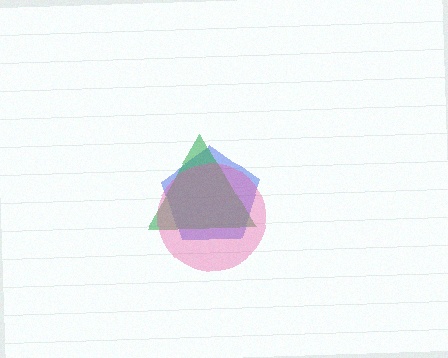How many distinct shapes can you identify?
There are 3 distinct shapes: a blue pentagon, a green triangle, a pink circle.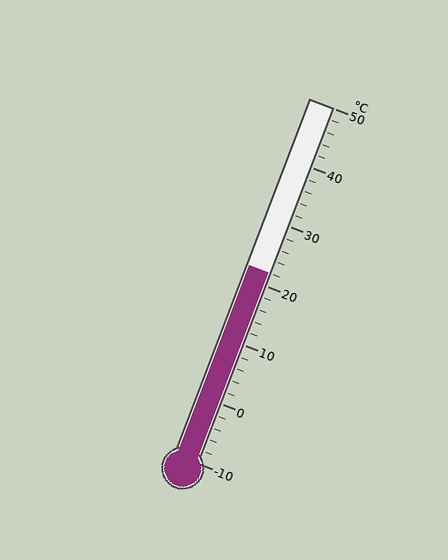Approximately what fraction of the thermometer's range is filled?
The thermometer is filled to approximately 55% of its range.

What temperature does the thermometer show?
The thermometer shows approximately 22°C.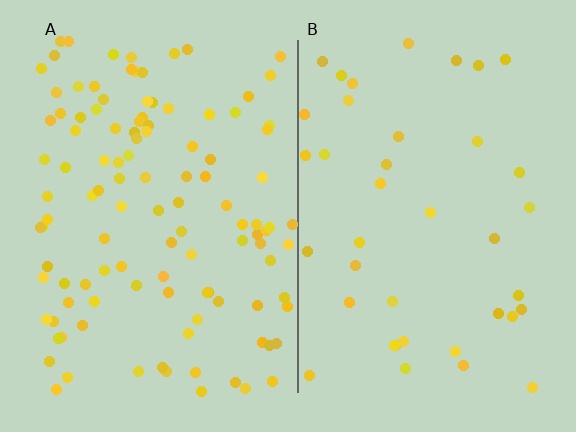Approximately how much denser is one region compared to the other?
Approximately 2.9× — region A over region B.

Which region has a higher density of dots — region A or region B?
A (the left).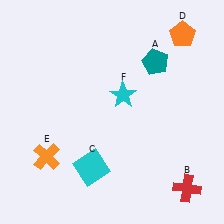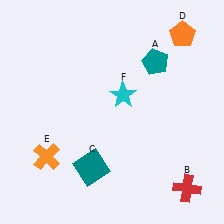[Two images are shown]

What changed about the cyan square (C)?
In Image 1, C is cyan. In Image 2, it changed to teal.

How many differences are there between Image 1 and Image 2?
There is 1 difference between the two images.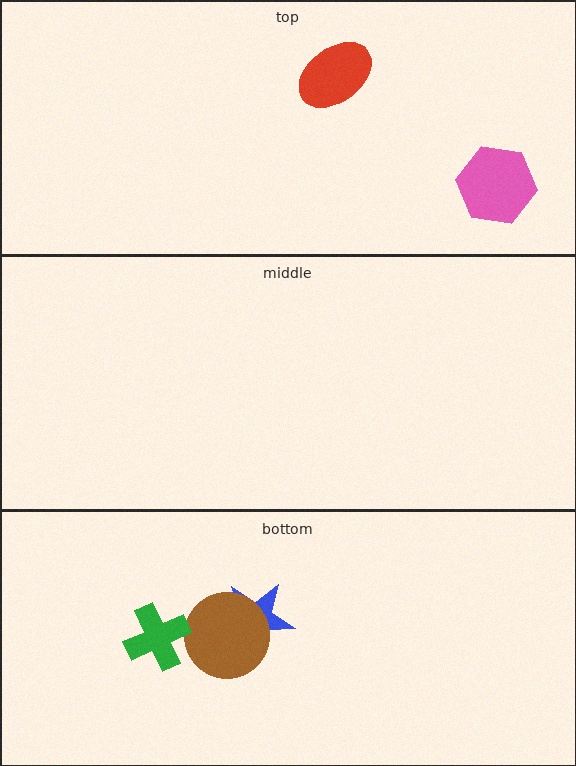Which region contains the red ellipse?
The top region.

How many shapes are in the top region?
2.